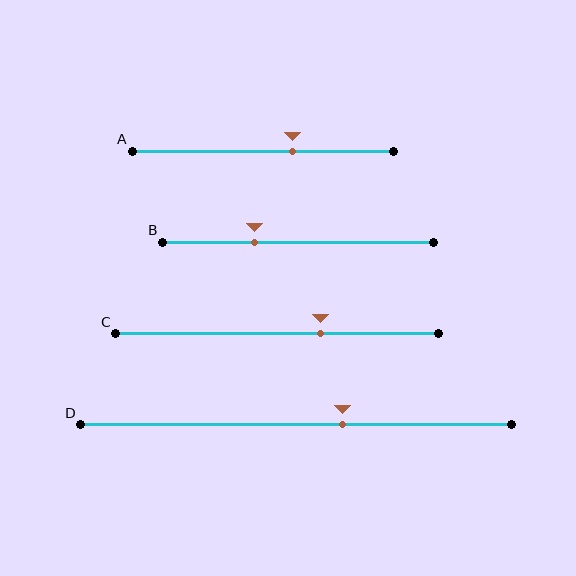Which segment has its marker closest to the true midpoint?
Segment D has its marker closest to the true midpoint.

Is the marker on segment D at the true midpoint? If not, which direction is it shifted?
No, the marker on segment D is shifted to the right by about 11% of the segment length.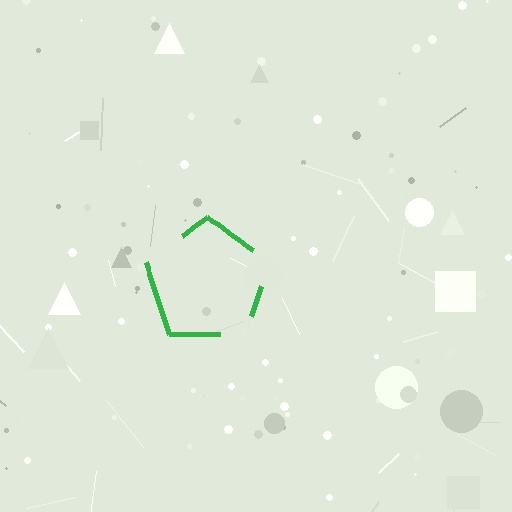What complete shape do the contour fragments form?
The contour fragments form a pentagon.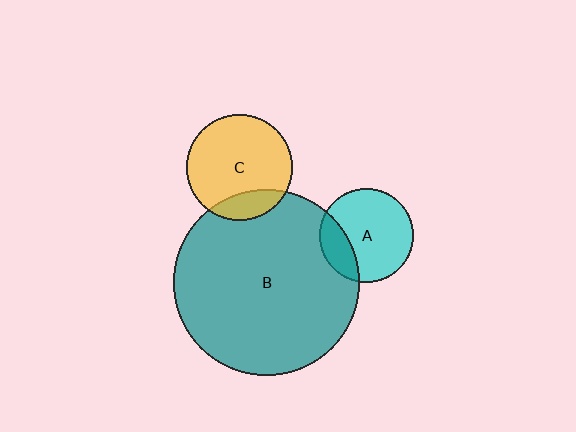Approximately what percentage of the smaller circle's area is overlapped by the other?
Approximately 20%.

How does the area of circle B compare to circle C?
Approximately 3.0 times.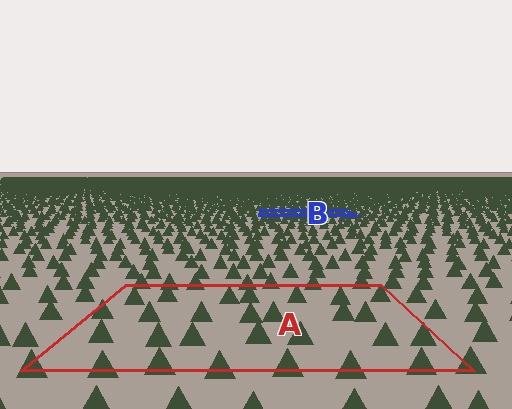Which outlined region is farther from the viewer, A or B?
Region B is farther from the viewer — the texture elements inside it appear smaller and more densely packed.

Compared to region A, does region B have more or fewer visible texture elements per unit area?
Region B has more texture elements per unit area — they are packed more densely because it is farther away.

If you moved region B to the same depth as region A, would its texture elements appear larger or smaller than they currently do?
They would appear larger. At a closer depth, the same texture elements are projected at a bigger on-screen size.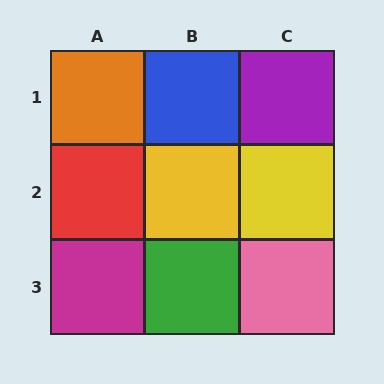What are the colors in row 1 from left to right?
Orange, blue, purple.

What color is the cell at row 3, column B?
Green.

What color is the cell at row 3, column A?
Magenta.